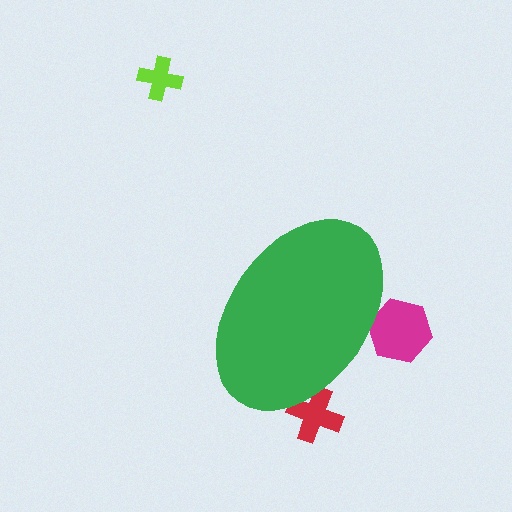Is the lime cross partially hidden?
No, the lime cross is fully visible.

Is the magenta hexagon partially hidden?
Yes, the magenta hexagon is partially hidden behind the green ellipse.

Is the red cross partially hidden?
Yes, the red cross is partially hidden behind the green ellipse.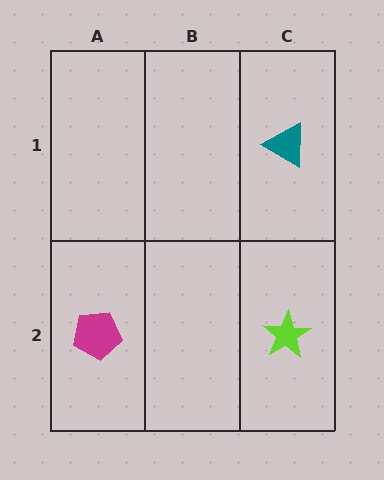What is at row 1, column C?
A teal triangle.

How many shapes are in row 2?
2 shapes.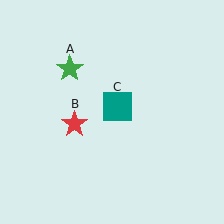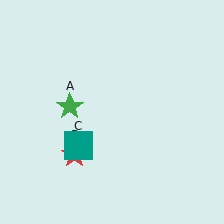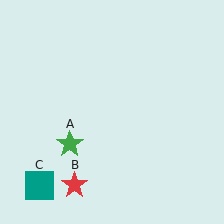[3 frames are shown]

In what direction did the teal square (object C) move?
The teal square (object C) moved down and to the left.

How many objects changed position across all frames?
3 objects changed position: green star (object A), red star (object B), teal square (object C).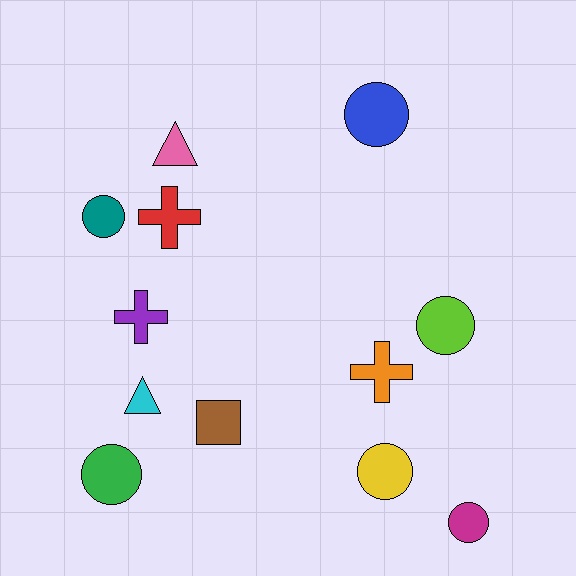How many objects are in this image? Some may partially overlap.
There are 12 objects.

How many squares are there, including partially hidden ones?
There is 1 square.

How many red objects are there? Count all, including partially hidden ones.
There is 1 red object.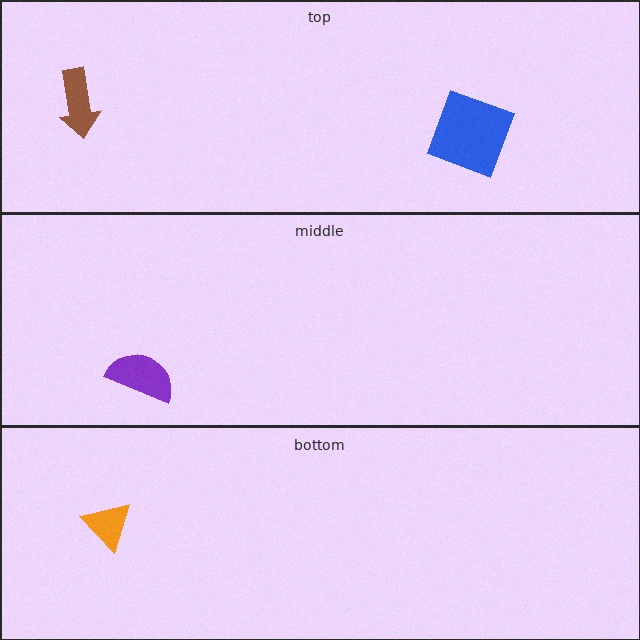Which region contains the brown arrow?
The top region.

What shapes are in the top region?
The brown arrow, the blue square.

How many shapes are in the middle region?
1.